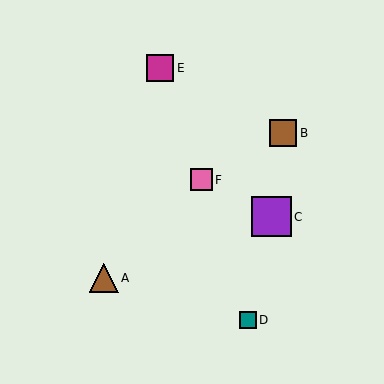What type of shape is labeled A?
Shape A is a brown triangle.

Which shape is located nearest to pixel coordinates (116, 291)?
The brown triangle (labeled A) at (104, 278) is nearest to that location.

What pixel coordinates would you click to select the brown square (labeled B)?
Click at (283, 133) to select the brown square B.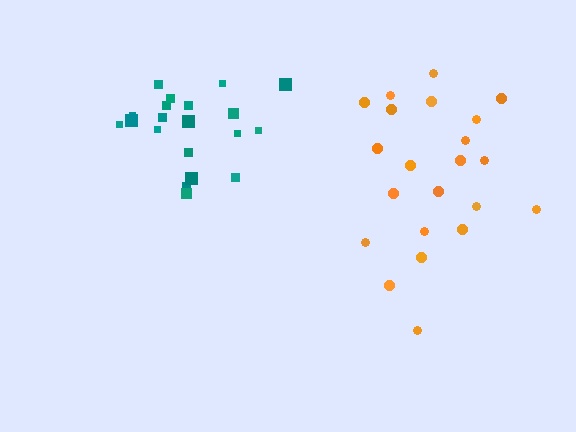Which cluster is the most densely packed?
Teal.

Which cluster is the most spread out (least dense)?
Orange.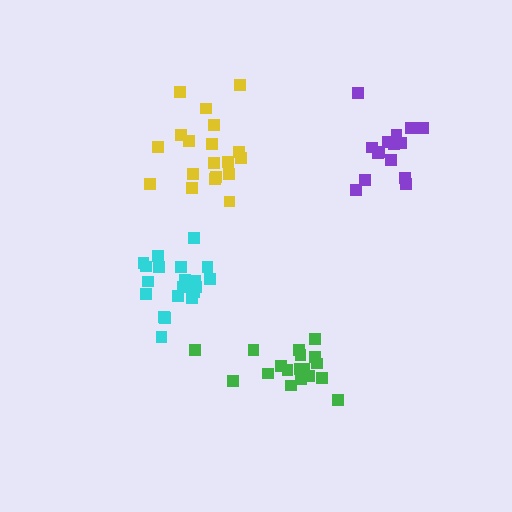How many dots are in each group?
Group 1: 19 dots, Group 2: 15 dots, Group 3: 18 dots, Group 4: 20 dots (72 total).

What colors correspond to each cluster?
The clusters are colored: yellow, purple, green, cyan.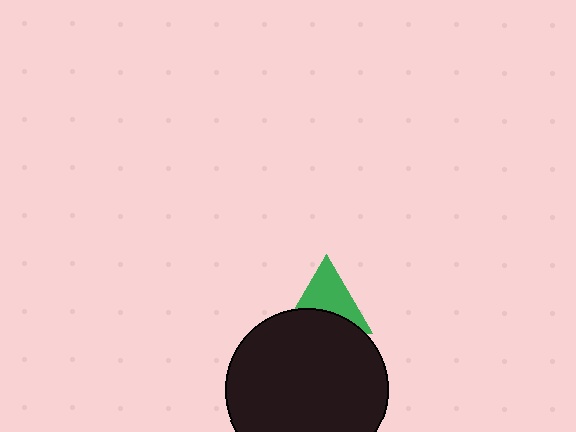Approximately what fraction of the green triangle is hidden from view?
Roughly 42% of the green triangle is hidden behind the black circle.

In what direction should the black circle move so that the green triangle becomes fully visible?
The black circle should move down. That is the shortest direction to clear the overlap and leave the green triangle fully visible.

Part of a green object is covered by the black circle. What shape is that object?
It is a triangle.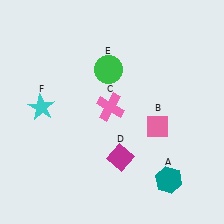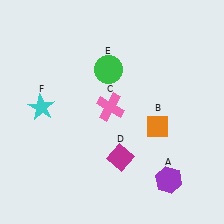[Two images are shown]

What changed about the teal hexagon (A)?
In Image 1, A is teal. In Image 2, it changed to purple.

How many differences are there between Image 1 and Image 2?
There are 2 differences between the two images.